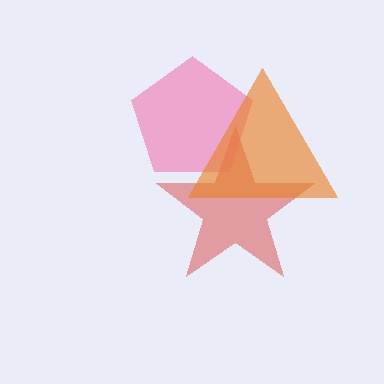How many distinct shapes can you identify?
There are 3 distinct shapes: a red star, a pink pentagon, an orange triangle.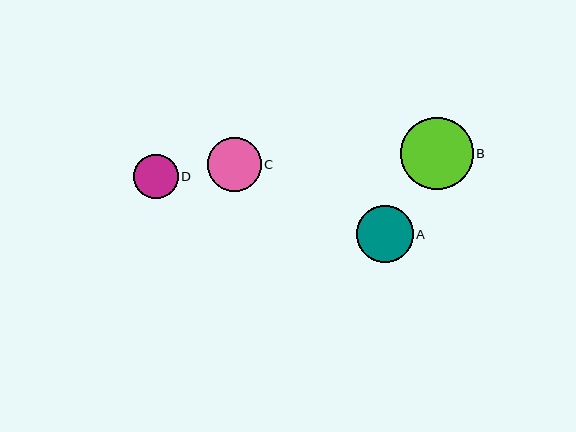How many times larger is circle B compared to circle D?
Circle B is approximately 1.6 times the size of circle D.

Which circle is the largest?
Circle B is the largest with a size of approximately 73 pixels.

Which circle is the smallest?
Circle D is the smallest with a size of approximately 45 pixels.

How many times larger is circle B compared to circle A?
Circle B is approximately 1.3 times the size of circle A.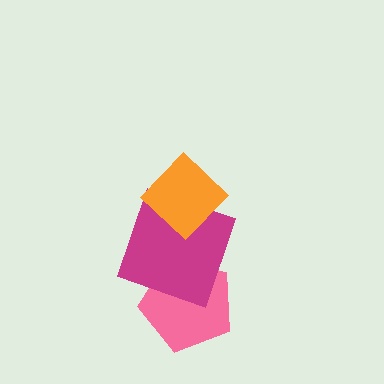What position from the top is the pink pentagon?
The pink pentagon is 3rd from the top.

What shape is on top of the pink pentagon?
The magenta square is on top of the pink pentagon.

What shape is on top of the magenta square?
The orange diamond is on top of the magenta square.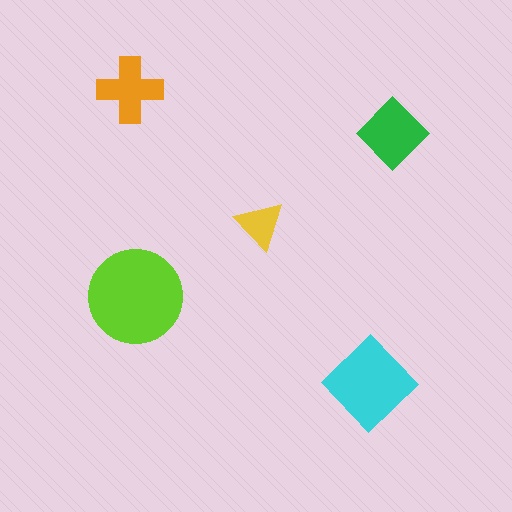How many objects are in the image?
There are 5 objects in the image.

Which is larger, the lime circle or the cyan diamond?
The lime circle.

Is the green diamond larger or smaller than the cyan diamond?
Smaller.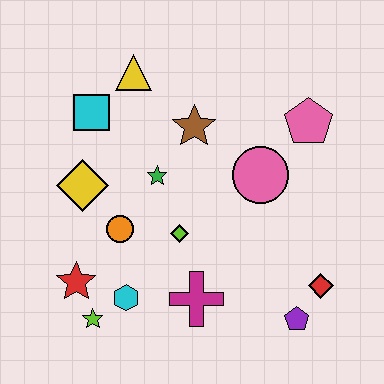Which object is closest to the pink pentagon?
The pink circle is closest to the pink pentagon.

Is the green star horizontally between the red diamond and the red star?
Yes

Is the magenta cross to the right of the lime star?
Yes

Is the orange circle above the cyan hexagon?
Yes